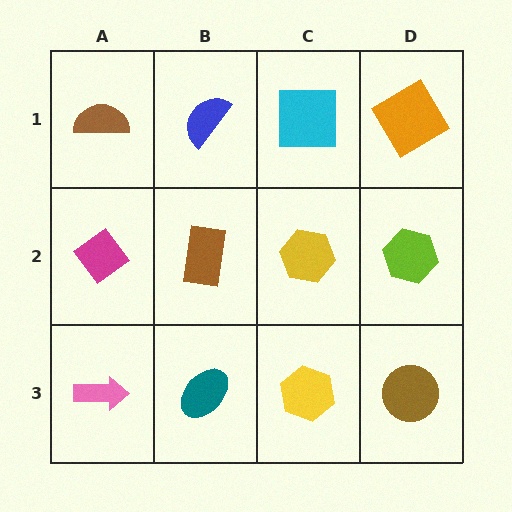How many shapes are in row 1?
4 shapes.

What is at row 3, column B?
A teal ellipse.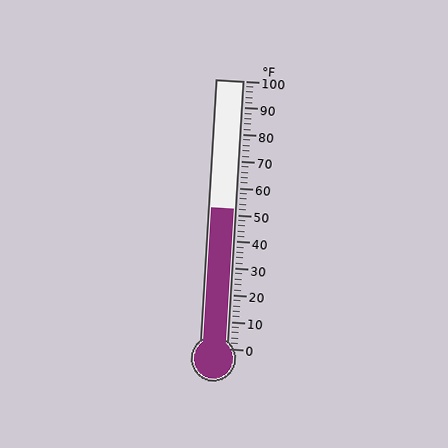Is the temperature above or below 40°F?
The temperature is above 40°F.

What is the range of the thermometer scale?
The thermometer scale ranges from 0°F to 100°F.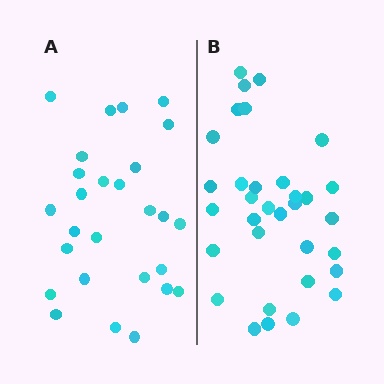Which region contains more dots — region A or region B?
Region B (the right region) has more dots.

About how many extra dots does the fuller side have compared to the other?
Region B has about 6 more dots than region A.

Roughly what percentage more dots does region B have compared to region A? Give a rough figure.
About 20% more.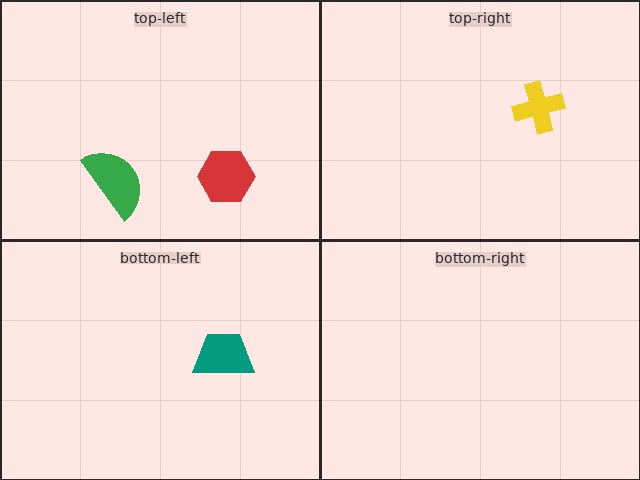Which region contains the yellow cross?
The top-right region.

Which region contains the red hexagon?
The top-left region.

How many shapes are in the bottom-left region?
1.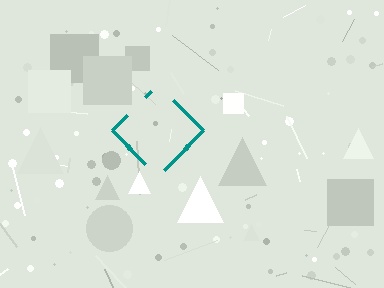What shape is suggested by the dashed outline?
The dashed outline suggests a diamond.